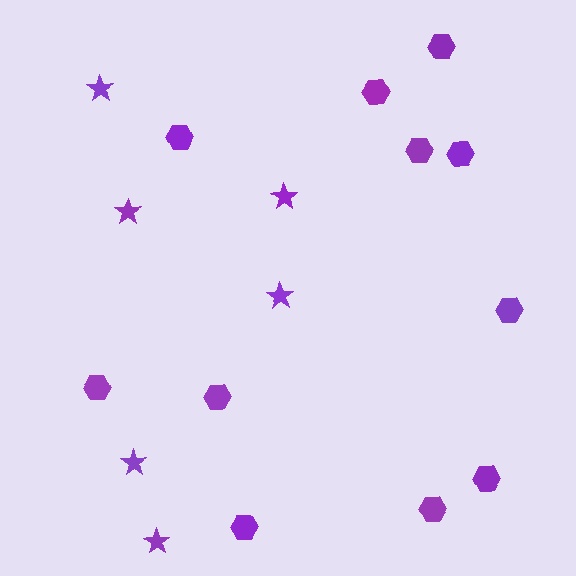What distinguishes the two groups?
There are 2 groups: one group of stars (6) and one group of hexagons (11).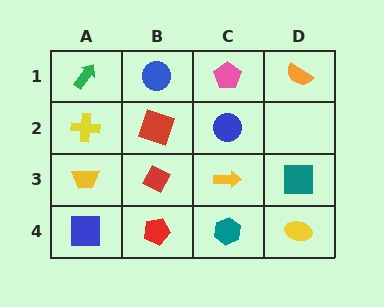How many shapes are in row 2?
3 shapes.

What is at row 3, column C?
A yellow arrow.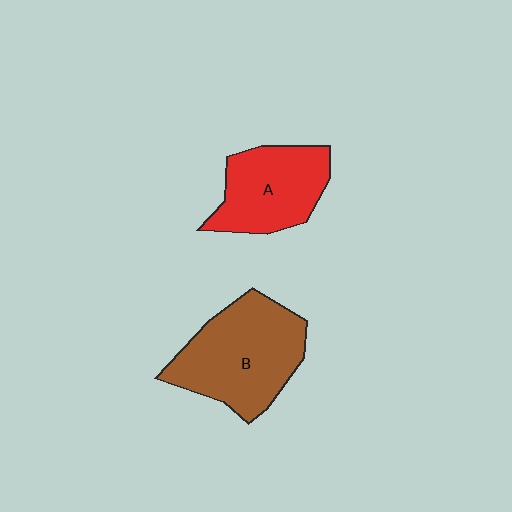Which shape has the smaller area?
Shape A (red).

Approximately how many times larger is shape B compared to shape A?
Approximately 1.3 times.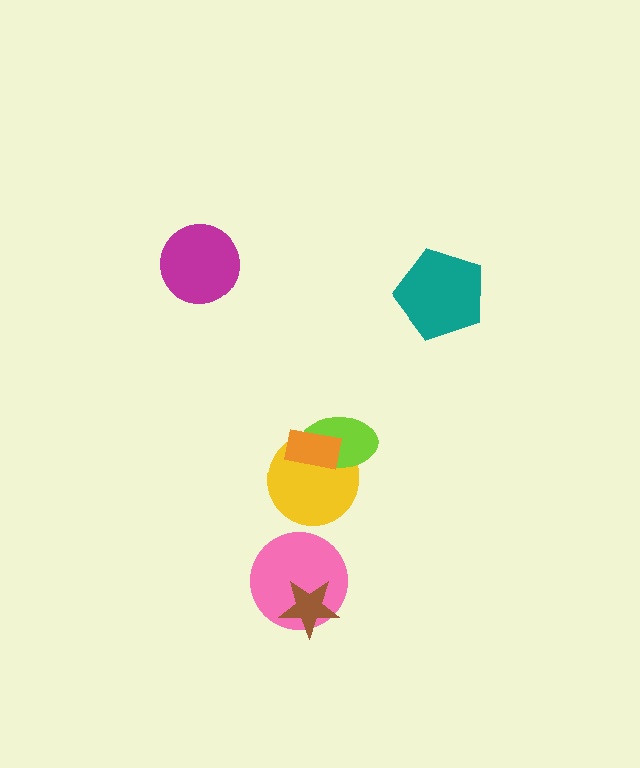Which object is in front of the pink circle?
The brown star is in front of the pink circle.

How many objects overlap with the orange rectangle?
2 objects overlap with the orange rectangle.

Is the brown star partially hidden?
No, no other shape covers it.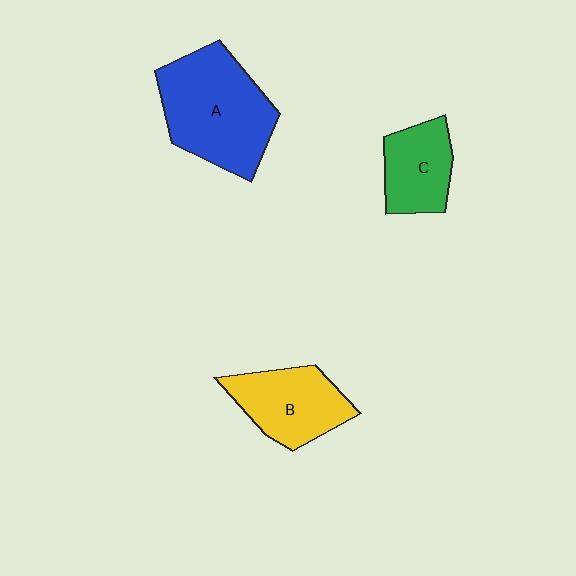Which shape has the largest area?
Shape A (blue).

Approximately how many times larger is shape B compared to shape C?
Approximately 1.3 times.